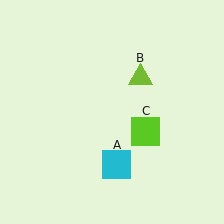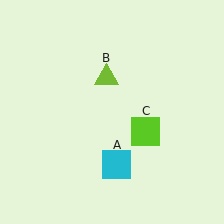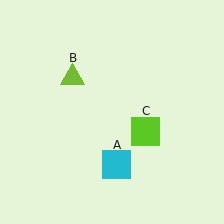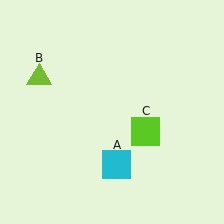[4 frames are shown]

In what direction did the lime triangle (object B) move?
The lime triangle (object B) moved left.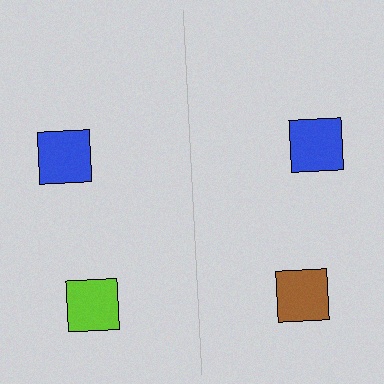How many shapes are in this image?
There are 4 shapes in this image.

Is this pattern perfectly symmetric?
No, the pattern is not perfectly symmetric. The brown square on the right side breaks the symmetry — its mirror counterpart is lime.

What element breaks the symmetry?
The brown square on the right side breaks the symmetry — its mirror counterpart is lime.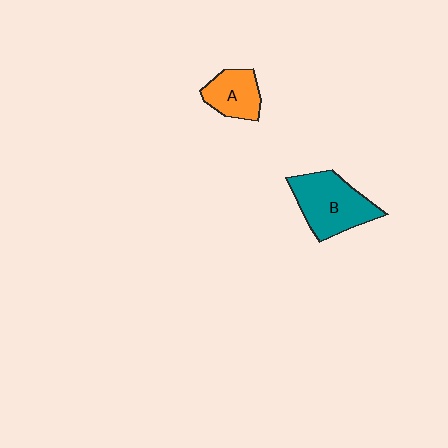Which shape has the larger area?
Shape B (teal).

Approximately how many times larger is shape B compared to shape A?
Approximately 1.7 times.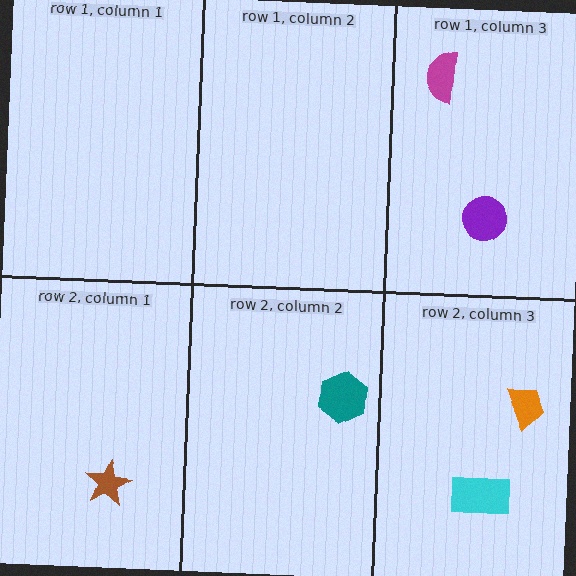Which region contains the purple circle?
The row 1, column 3 region.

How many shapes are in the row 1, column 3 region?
2.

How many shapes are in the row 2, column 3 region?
2.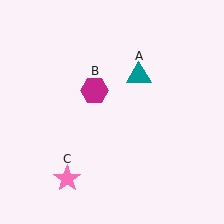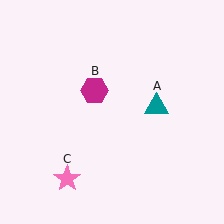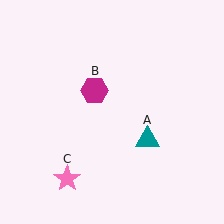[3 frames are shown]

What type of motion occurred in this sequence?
The teal triangle (object A) rotated clockwise around the center of the scene.